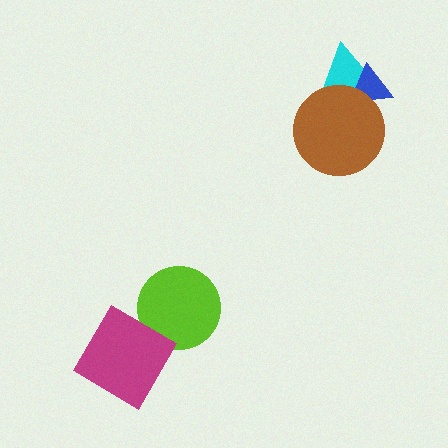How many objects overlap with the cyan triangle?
2 objects overlap with the cyan triangle.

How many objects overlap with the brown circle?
2 objects overlap with the brown circle.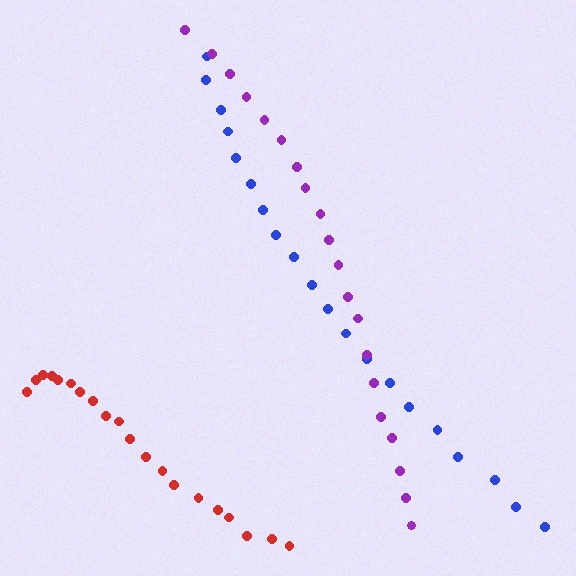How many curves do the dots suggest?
There are 3 distinct paths.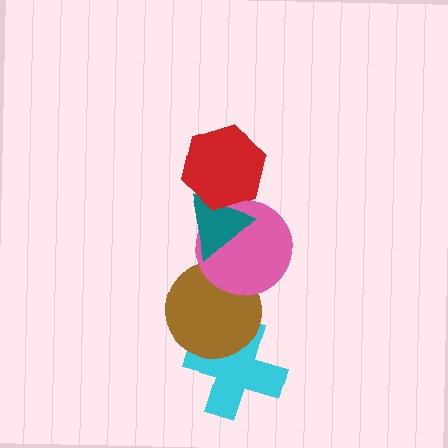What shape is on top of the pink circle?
The teal triangle is on top of the pink circle.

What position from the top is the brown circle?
The brown circle is 4th from the top.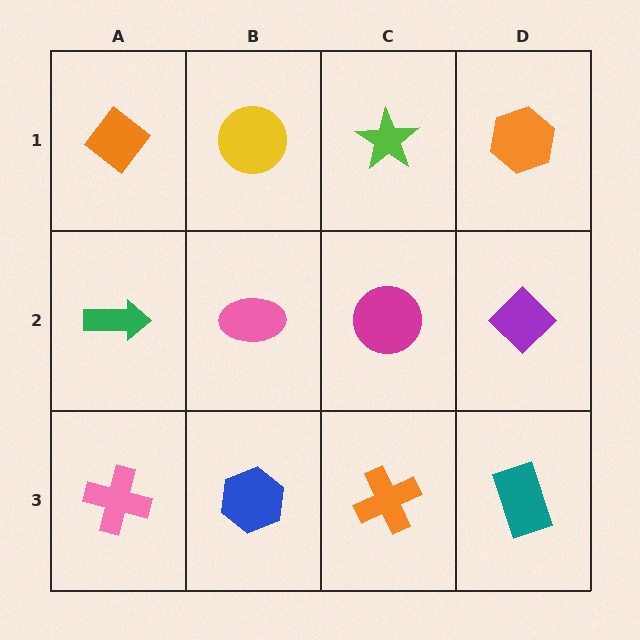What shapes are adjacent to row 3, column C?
A magenta circle (row 2, column C), a blue hexagon (row 3, column B), a teal rectangle (row 3, column D).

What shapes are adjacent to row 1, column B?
A pink ellipse (row 2, column B), an orange diamond (row 1, column A), a lime star (row 1, column C).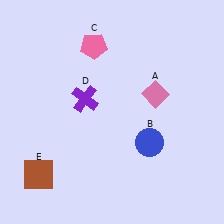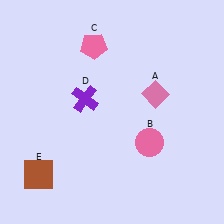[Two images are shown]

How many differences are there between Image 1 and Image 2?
There is 1 difference between the two images.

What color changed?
The circle (B) changed from blue in Image 1 to pink in Image 2.